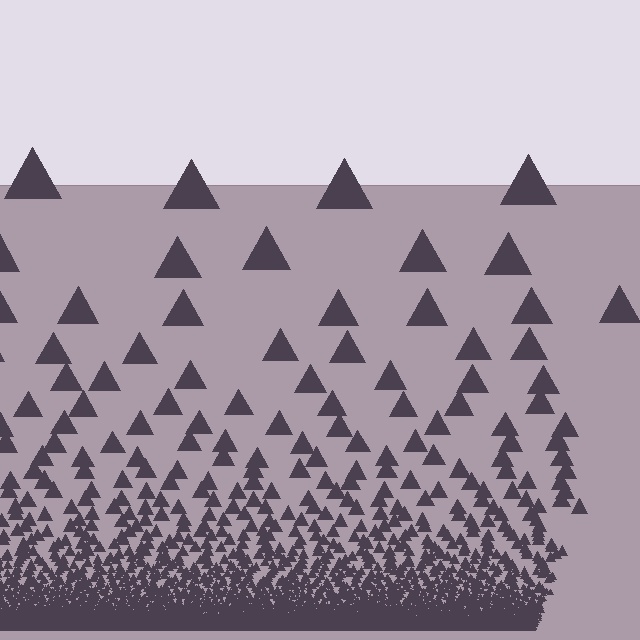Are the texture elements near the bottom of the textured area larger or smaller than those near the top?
Smaller. The gradient is inverted — elements near the bottom are smaller and denser.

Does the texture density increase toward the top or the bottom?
Density increases toward the bottom.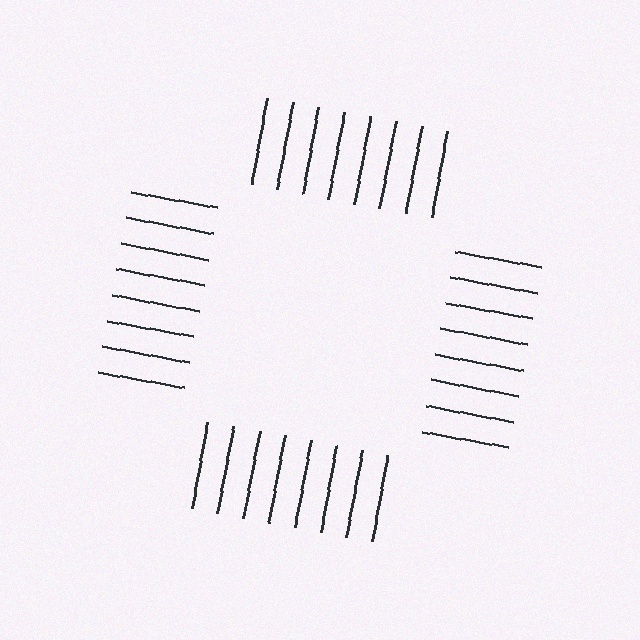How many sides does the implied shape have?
4 sides — the line-ends trace a square.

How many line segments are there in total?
32 — 8 along each of the 4 edges.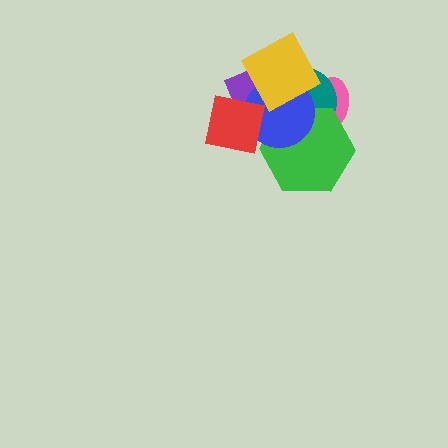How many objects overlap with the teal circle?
5 objects overlap with the teal circle.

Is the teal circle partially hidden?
Yes, it is partially covered by another shape.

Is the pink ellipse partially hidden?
Yes, it is partially covered by another shape.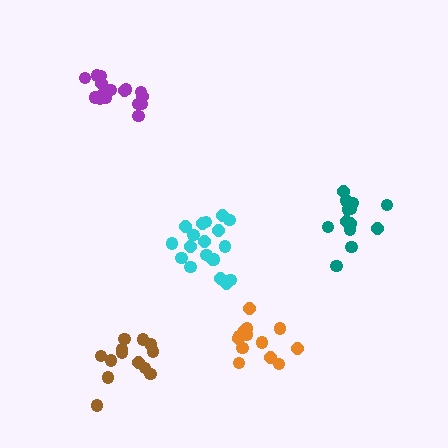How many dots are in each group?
Group 1: 14 dots, Group 2: 13 dots, Group 3: 13 dots, Group 4: 17 dots, Group 5: 19 dots (76 total).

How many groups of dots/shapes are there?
There are 5 groups.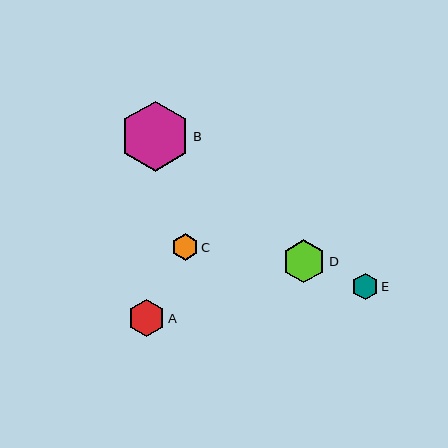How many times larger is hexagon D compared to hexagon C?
Hexagon D is approximately 1.7 times the size of hexagon C.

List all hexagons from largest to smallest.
From largest to smallest: B, D, A, E, C.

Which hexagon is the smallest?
Hexagon C is the smallest with a size of approximately 26 pixels.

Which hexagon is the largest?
Hexagon B is the largest with a size of approximately 70 pixels.